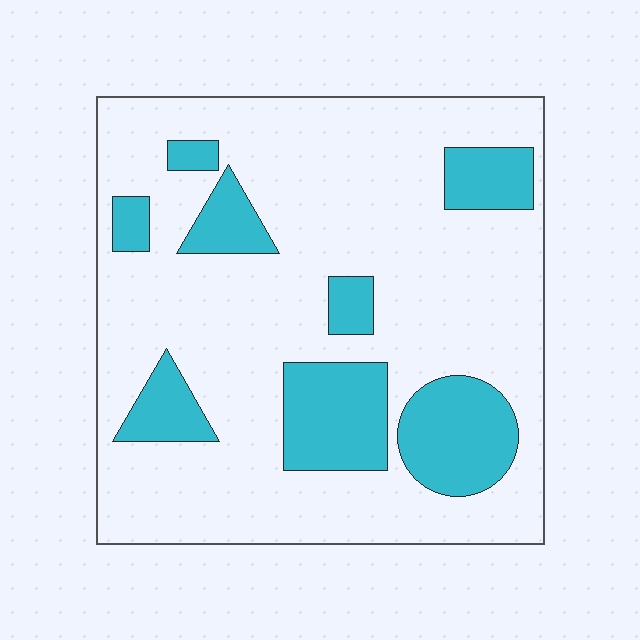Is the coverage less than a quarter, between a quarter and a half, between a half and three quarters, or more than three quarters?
Less than a quarter.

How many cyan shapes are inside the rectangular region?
8.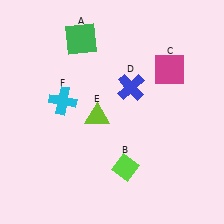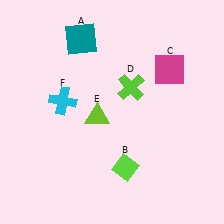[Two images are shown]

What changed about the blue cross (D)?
In Image 1, D is blue. In Image 2, it changed to lime.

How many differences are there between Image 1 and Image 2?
There are 2 differences between the two images.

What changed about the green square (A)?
In Image 1, A is green. In Image 2, it changed to teal.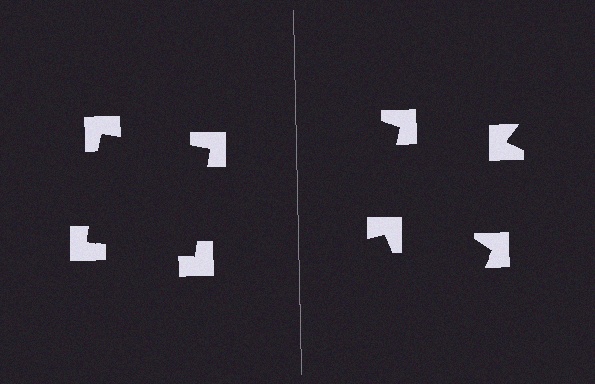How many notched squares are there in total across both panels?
8 — 4 on each side.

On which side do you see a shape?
An illusory square appears on the left side. On the right side the wedge cuts are rotated, so no coherent shape forms.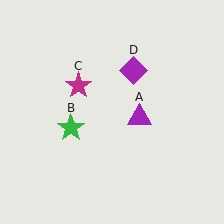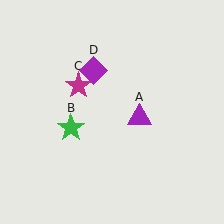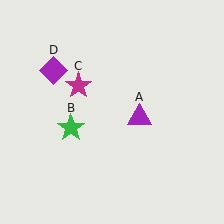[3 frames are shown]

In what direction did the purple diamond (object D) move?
The purple diamond (object D) moved left.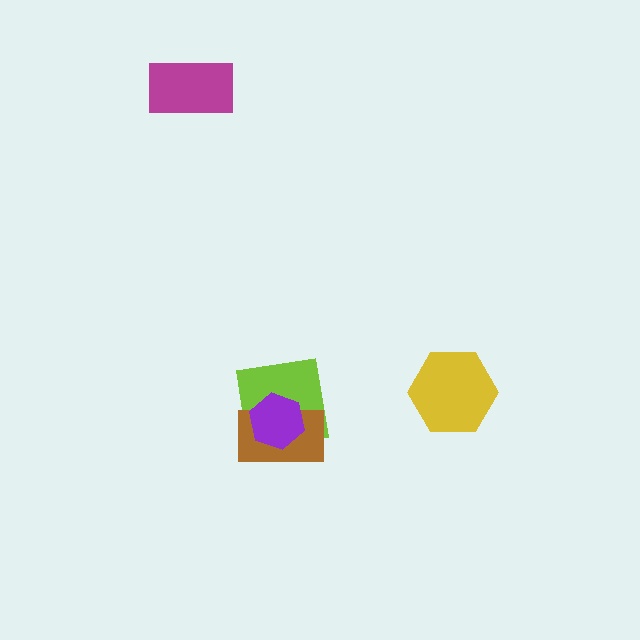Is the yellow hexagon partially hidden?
No, no other shape covers it.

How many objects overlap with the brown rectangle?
2 objects overlap with the brown rectangle.